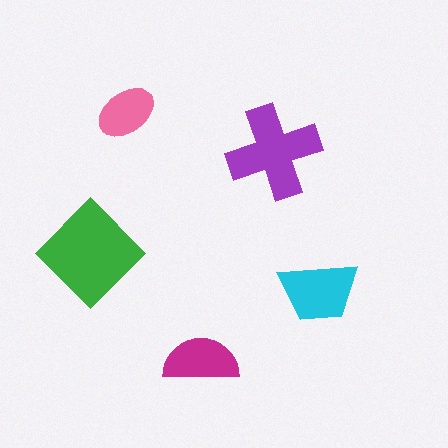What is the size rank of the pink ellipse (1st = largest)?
5th.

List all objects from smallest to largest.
The pink ellipse, the magenta semicircle, the cyan trapezoid, the purple cross, the green diamond.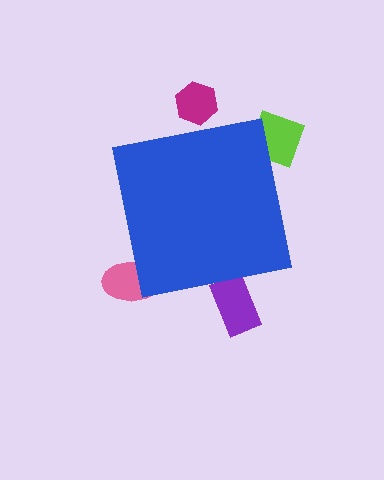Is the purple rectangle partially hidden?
Yes, the purple rectangle is partially hidden behind the blue square.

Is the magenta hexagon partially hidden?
Yes, the magenta hexagon is partially hidden behind the blue square.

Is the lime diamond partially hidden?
Yes, the lime diamond is partially hidden behind the blue square.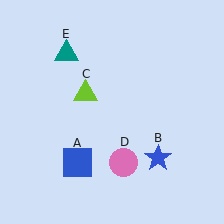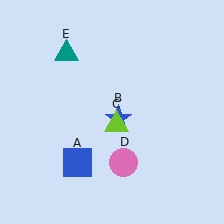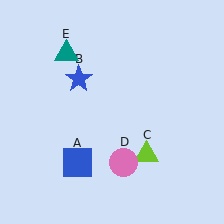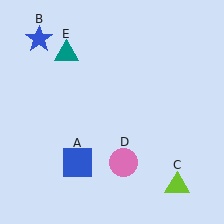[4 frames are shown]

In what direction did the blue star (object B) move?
The blue star (object B) moved up and to the left.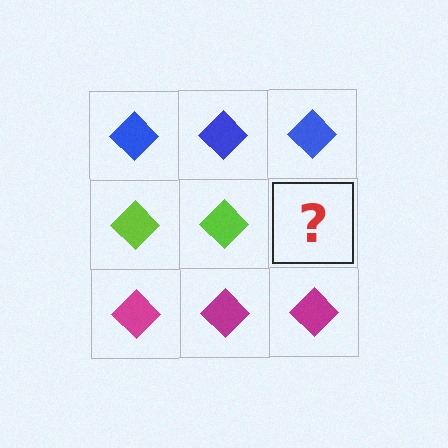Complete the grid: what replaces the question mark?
The question mark should be replaced with a lime diamond.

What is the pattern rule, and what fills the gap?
The rule is that each row has a consistent color. The gap should be filled with a lime diamond.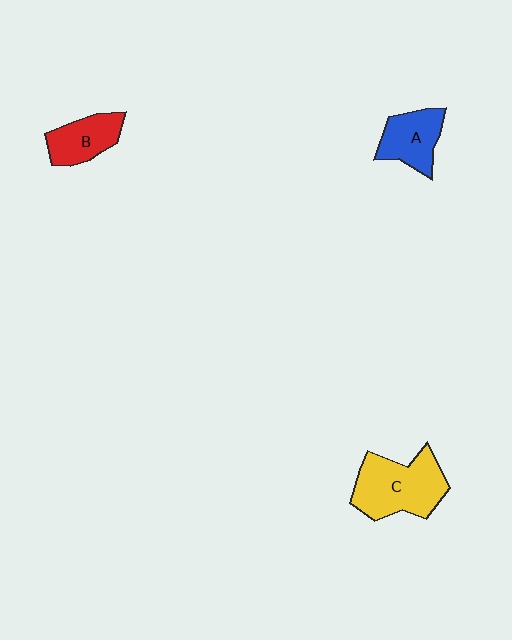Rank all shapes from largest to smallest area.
From largest to smallest: C (yellow), A (blue), B (red).